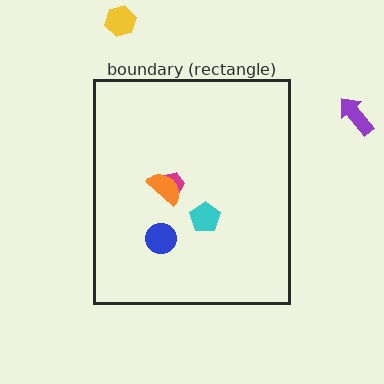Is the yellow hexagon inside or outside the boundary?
Outside.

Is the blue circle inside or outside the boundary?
Inside.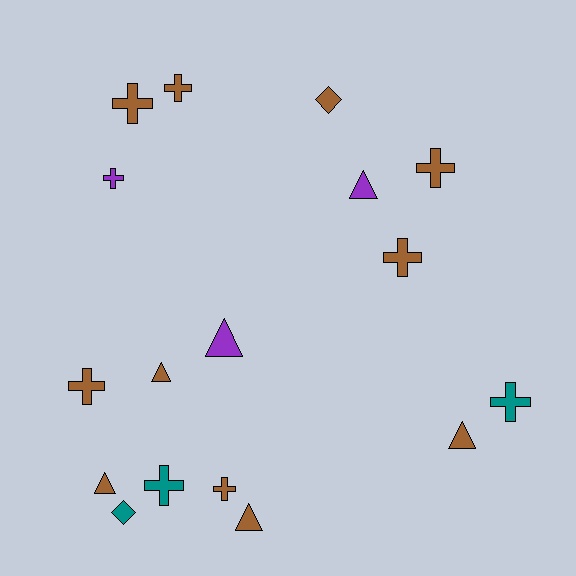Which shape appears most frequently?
Cross, with 9 objects.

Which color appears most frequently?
Brown, with 11 objects.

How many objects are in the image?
There are 17 objects.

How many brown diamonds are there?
There is 1 brown diamond.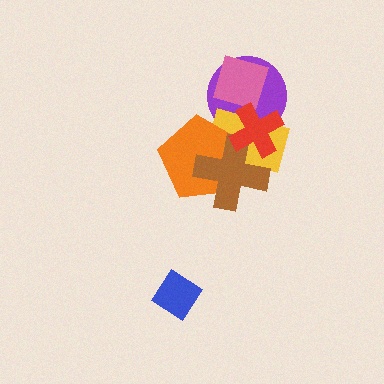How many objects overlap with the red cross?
5 objects overlap with the red cross.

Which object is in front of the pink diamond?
The red cross is in front of the pink diamond.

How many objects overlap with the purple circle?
3 objects overlap with the purple circle.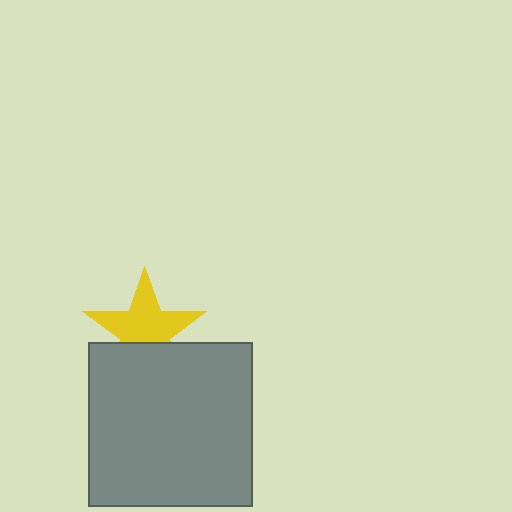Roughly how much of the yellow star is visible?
Most of it is visible (roughly 65%).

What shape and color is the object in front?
The object in front is a gray square.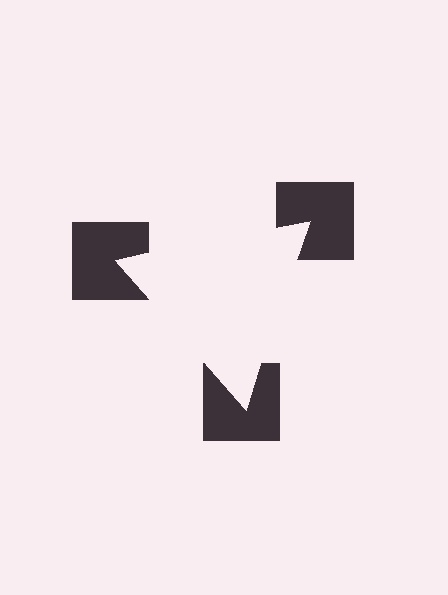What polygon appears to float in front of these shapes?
An illusory triangle — its edges are inferred from the aligned wedge cuts in the notched squares, not physically drawn.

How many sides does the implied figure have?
3 sides.